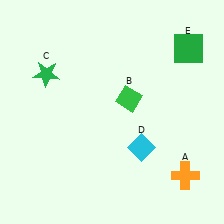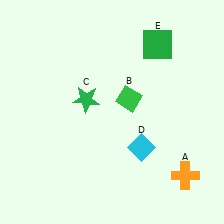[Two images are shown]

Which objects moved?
The objects that moved are: the green star (C), the green square (E).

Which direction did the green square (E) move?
The green square (E) moved left.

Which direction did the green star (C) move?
The green star (C) moved right.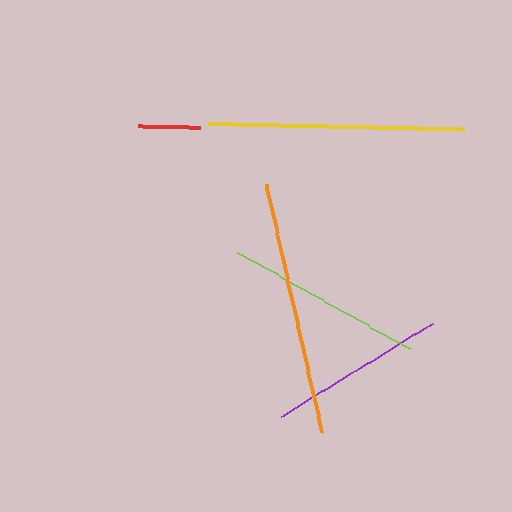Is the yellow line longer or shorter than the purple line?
The yellow line is longer than the purple line.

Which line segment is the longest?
The yellow line is the longest at approximately 256 pixels.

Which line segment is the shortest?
The red line is the shortest at approximately 63 pixels.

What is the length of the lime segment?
The lime segment is approximately 198 pixels long.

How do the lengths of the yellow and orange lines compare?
The yellow and orange lines are approximately the same length.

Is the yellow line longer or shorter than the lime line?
The yellow line is longer than the lime line.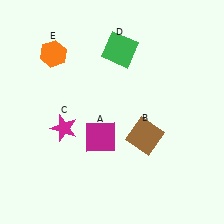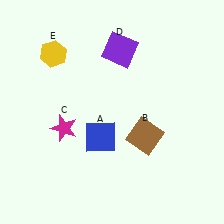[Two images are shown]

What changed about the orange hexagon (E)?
In Image 1, E is orange. In Image 2, it changed to yellow.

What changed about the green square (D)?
In Image 1, D is green. In Image 2, it changed to purple.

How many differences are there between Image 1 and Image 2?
There are 3 differences between the two images.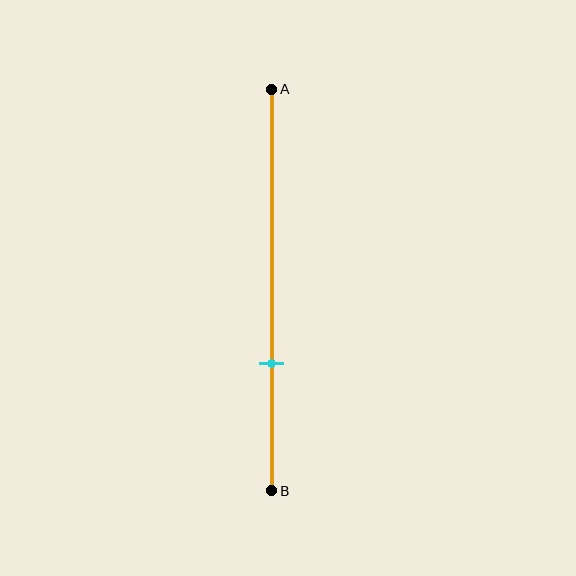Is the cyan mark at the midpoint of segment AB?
No, the mark is at about 70% from A, not at the 50% midpoint.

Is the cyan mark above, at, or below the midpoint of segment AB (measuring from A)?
The cyan mark is below the midpoint of segment AB.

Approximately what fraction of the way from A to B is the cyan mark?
The cyan mark is approximately 70% of the way from A to B.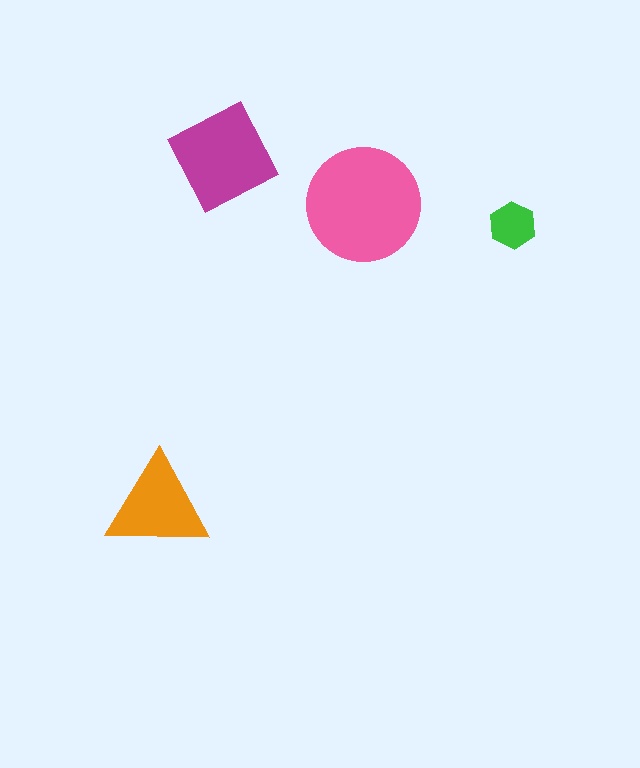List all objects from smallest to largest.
The green hexagon, the orange triangle, the magenta diamond, the pink circle.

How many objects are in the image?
There are 4 objects in the image.